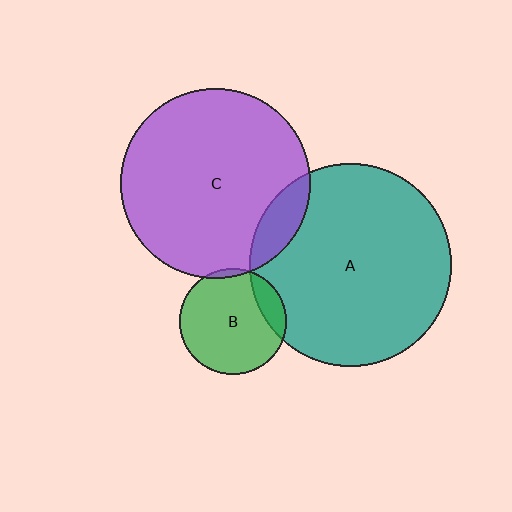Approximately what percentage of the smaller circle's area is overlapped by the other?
Approximately 5%.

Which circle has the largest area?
Circle A (teal).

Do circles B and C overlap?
Yes.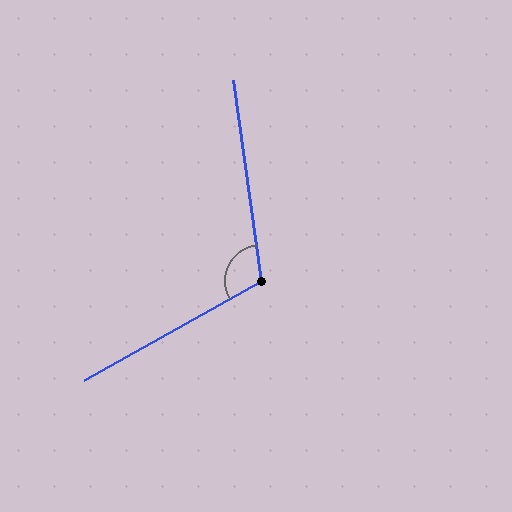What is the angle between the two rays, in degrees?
Approximately 112 degrees.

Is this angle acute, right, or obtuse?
It is obtuse.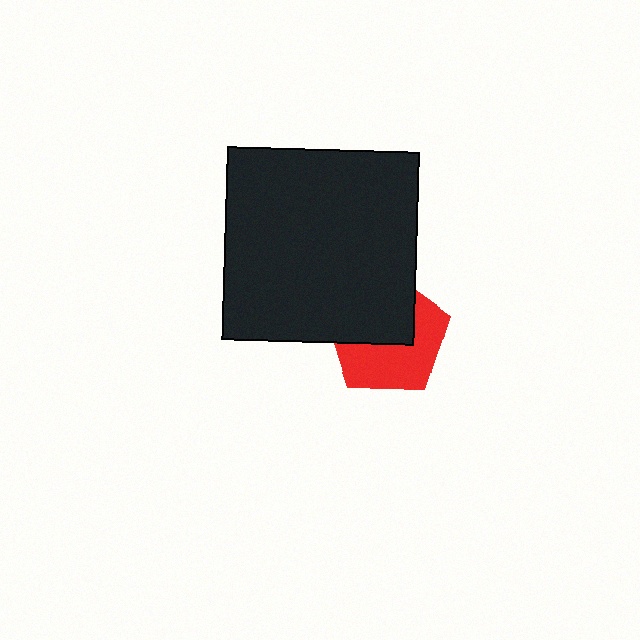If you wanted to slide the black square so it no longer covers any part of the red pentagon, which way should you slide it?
Slide it toward the upper-left — that is the most direct way to separate the two shapes.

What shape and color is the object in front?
The object in front is a black square.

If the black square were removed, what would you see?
You would see the complete red pentagon.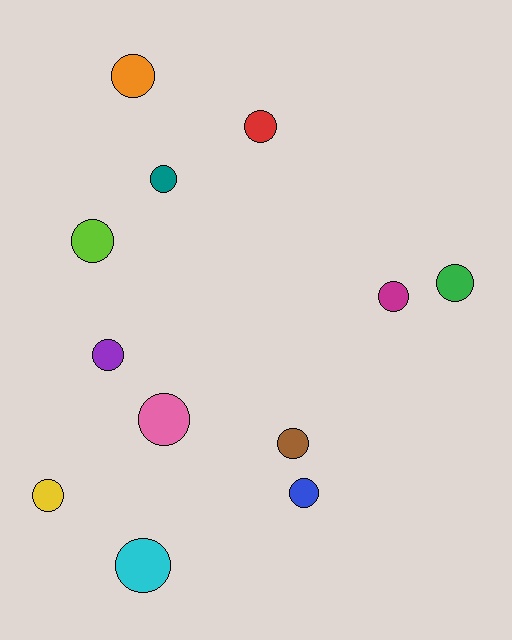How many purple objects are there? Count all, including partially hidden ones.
There is 1 purple object.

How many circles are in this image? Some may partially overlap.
There are 12 circles.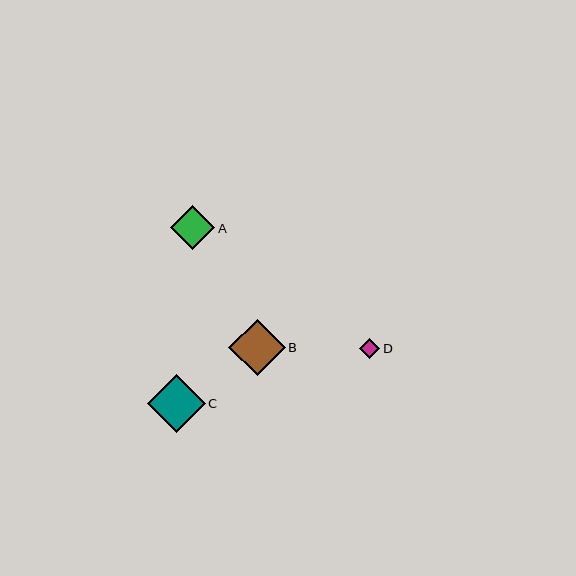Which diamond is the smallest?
Diamond D is the smallest with a size of approximately 20 pixels.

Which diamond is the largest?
Diamond C is the largest with a size of approximately 58 pixels.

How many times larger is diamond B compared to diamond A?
Diamond B is approximately 1.3 times the size of diamond A.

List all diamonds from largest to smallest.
From largest to smallest: C, B, A, D.